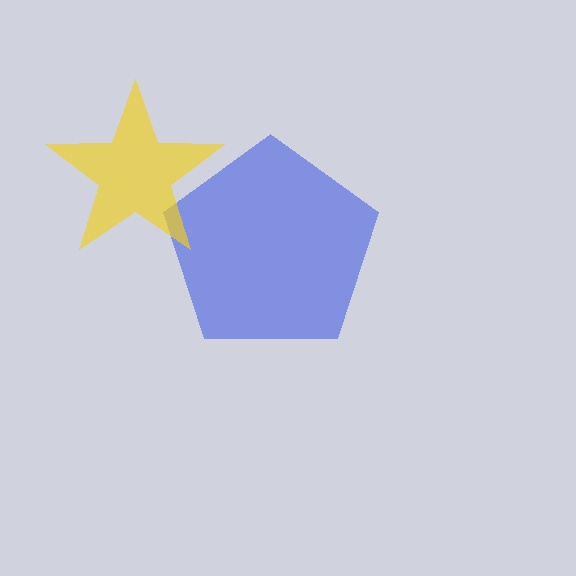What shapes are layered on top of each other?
The layered shapes are: a blue pentagon, a yellow star.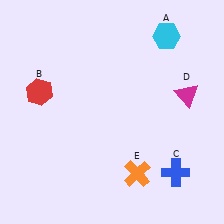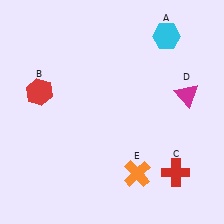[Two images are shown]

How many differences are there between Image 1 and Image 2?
There is 1 difference between the two images.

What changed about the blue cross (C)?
In Image 1, C is blue. In Image 2, it changed to red.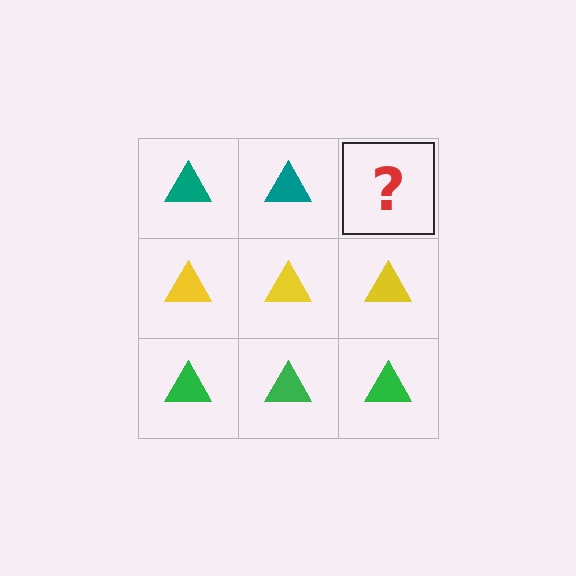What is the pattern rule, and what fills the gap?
The rule is that each row has a consistent color. The gap should be filled with a teal triangle.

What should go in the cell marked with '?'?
The missing cell should contain a teal triangle.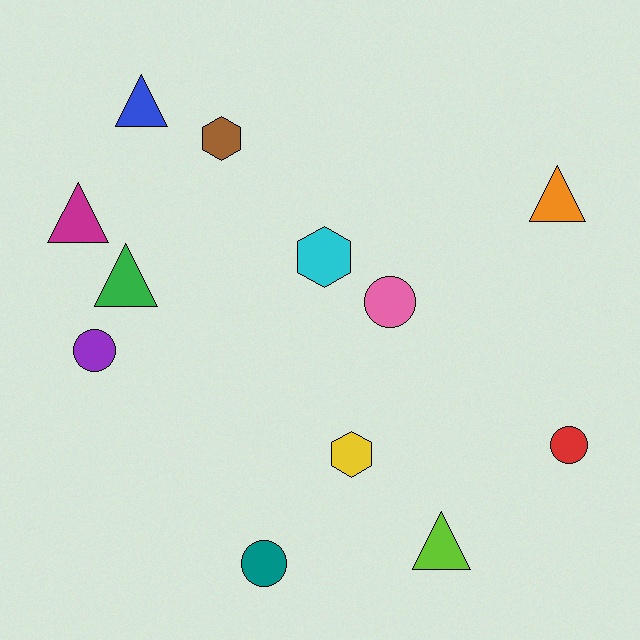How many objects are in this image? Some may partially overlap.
There are 12 objects.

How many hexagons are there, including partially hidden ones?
There are 3 hexagons.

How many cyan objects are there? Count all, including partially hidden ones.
There is 1 cyan object.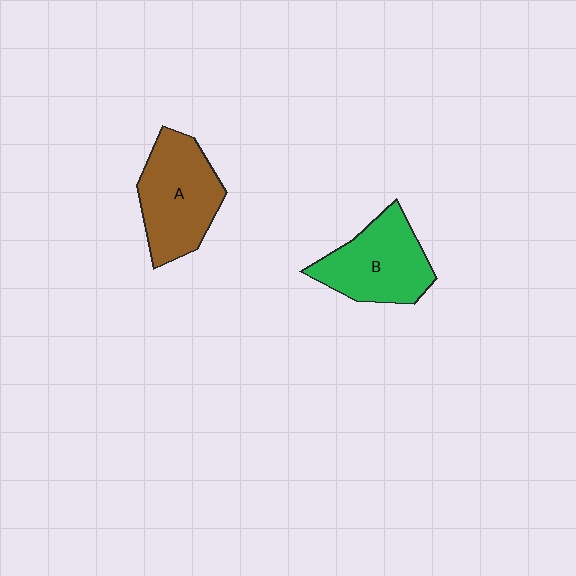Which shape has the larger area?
Shape A (brown).